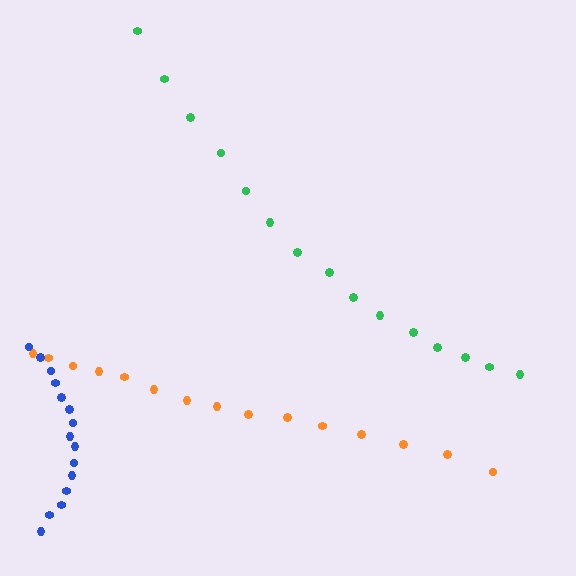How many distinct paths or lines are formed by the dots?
There are 3 distinct paths.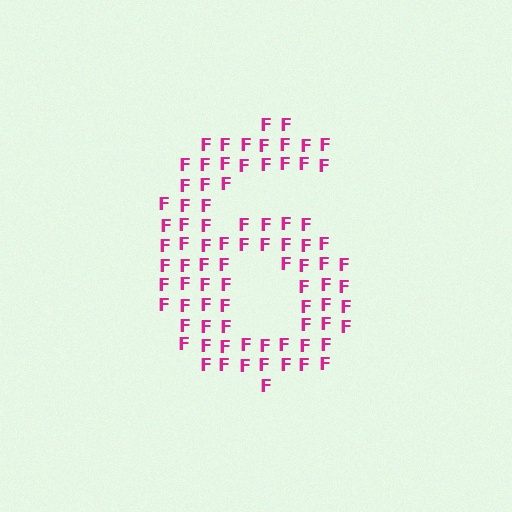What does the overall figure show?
The overall figure shows the digit 6.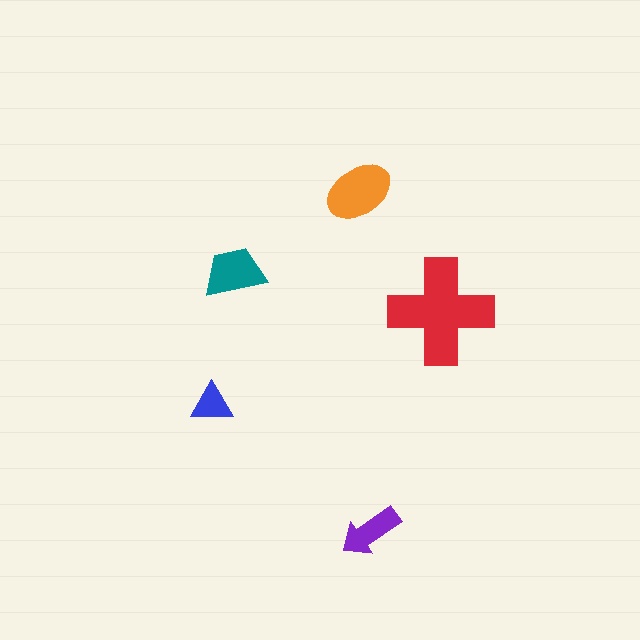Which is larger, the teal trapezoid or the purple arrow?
The teal trapezoid.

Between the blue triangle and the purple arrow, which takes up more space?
The purple arrow.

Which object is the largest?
The red cross.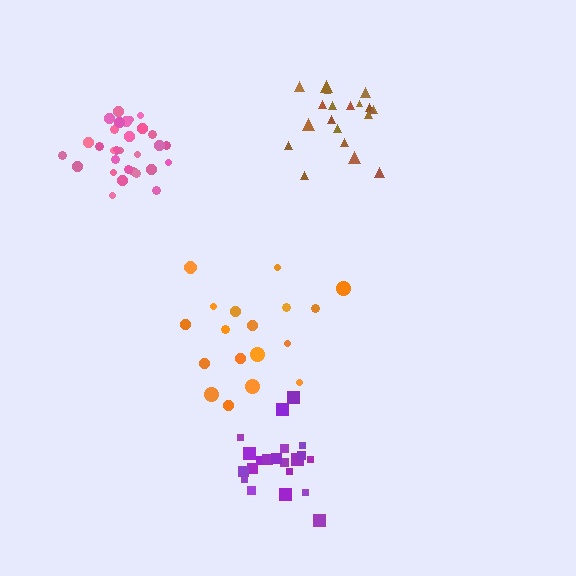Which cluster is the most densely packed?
Pink.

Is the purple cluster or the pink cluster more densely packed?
Pink.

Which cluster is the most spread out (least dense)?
Orange.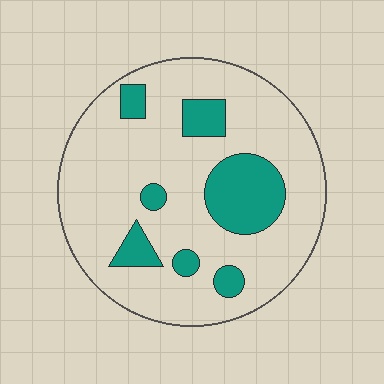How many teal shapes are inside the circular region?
7.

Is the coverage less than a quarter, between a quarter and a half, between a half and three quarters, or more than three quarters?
Less than a quarter.